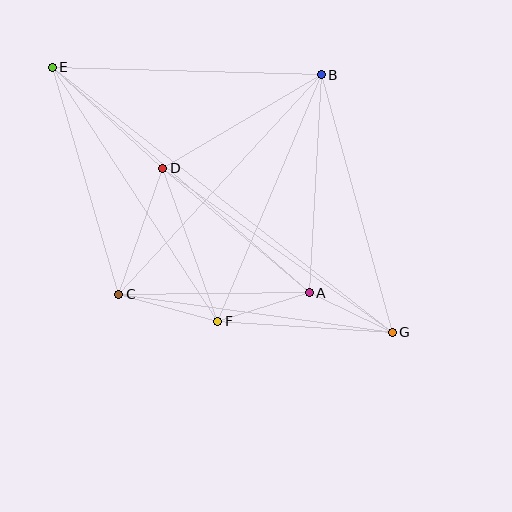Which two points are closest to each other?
Points A and G are closest to each other.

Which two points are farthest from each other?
Points E and G are farthest from each other.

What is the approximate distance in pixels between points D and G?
The distance between D and G is approximately 282 pixels.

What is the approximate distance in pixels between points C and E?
The distance between C and E is approximately 237 pixels.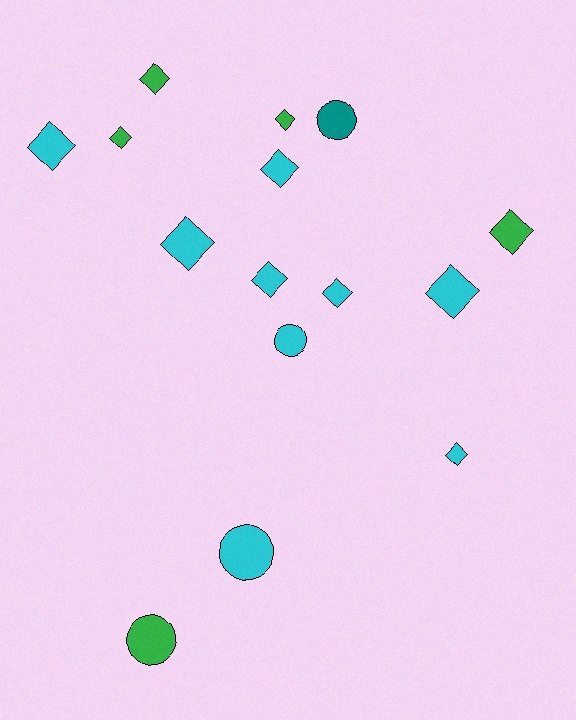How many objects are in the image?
There are 15 objects.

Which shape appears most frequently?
Diamond, with 11 objects.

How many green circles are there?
There is 1 green circle.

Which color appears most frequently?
Cyan, with 9 objects.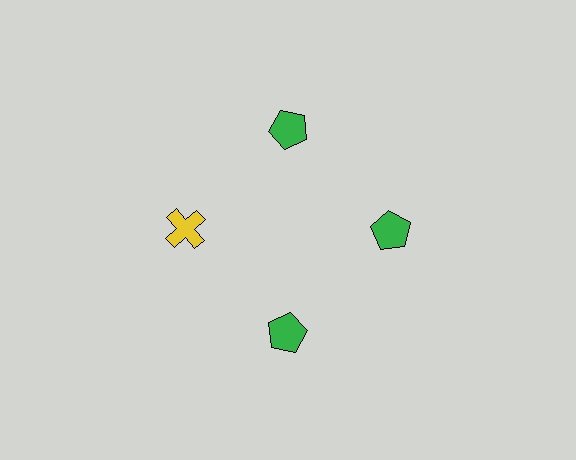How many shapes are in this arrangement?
There are 4 shapes arranged in a ring pattern.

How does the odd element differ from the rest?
It differs in both color (yellow instead of green) and shape (cross instead of pentagon).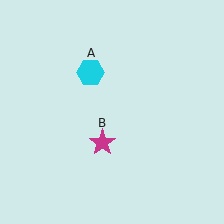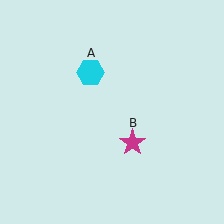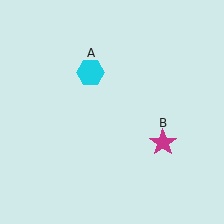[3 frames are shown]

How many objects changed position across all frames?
1 object changed position: magenta star (object B).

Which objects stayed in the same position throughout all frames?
Cyan hexagon (object A) remained stationary.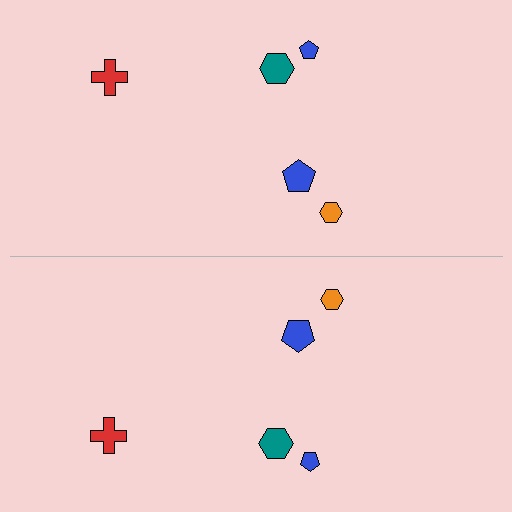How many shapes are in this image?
There are 10 shapes in this image.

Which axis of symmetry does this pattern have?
The pattern has a horizontal axis of symmetry running through the center of the image.